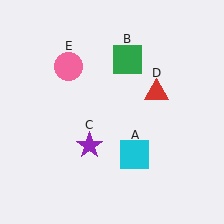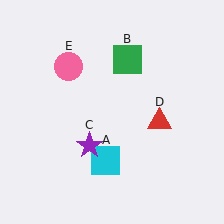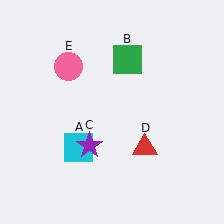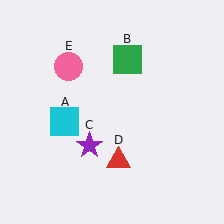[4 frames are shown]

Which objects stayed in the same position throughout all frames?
Green square (object B) and purple star (object C) and pink circle (object E) remained stationary.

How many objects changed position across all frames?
2 objects changed position: cyan square (object A), red triangle (object D).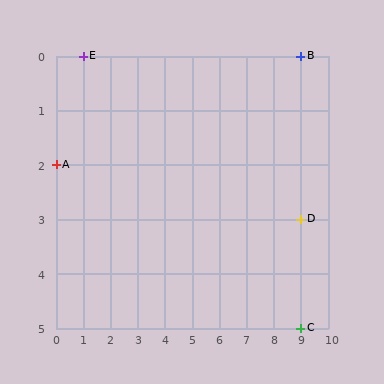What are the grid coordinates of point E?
Point E is at grid coordinates (1, 0).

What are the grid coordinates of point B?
Point B is at grid coordinates (9, 0).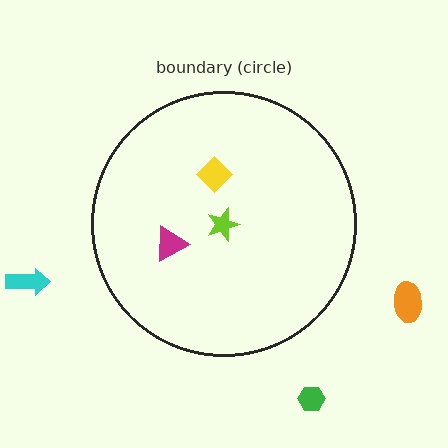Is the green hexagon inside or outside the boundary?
Outside.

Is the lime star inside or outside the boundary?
Inside.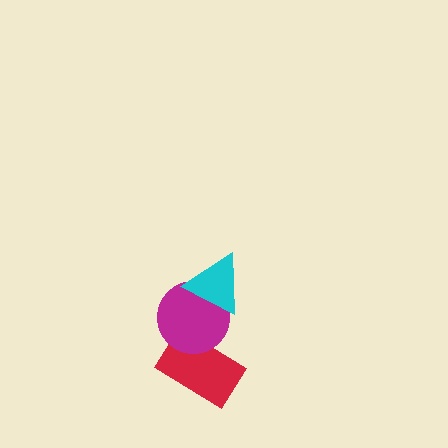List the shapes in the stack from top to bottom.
From top to bottom: the cyan triangle, the magenta circle, the red rectangle.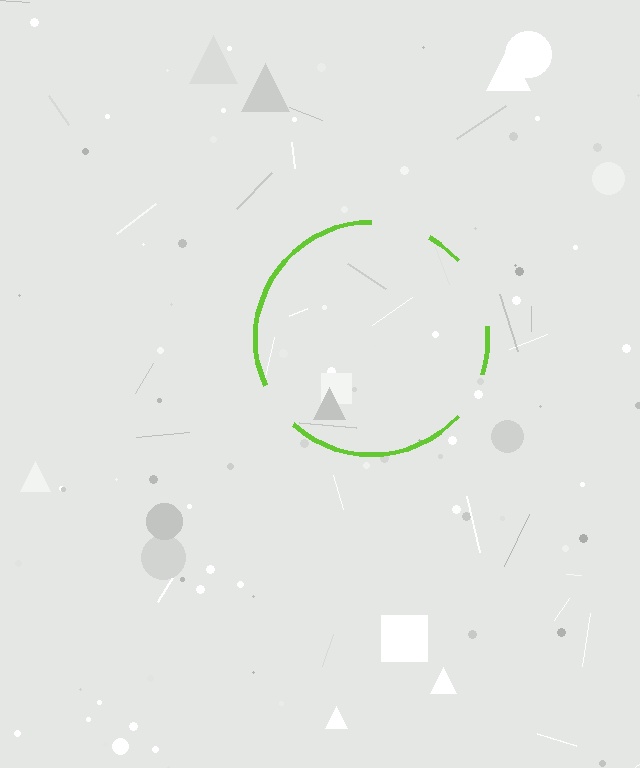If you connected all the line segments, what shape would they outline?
They would outline a circle.